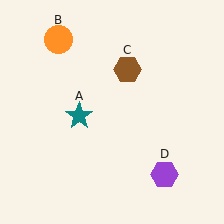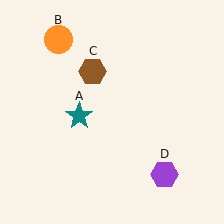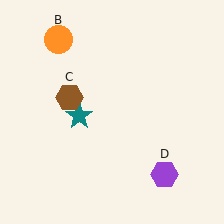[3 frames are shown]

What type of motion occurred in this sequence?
The brown hexagon (object C) rotated counterclockwise around the center of the scene.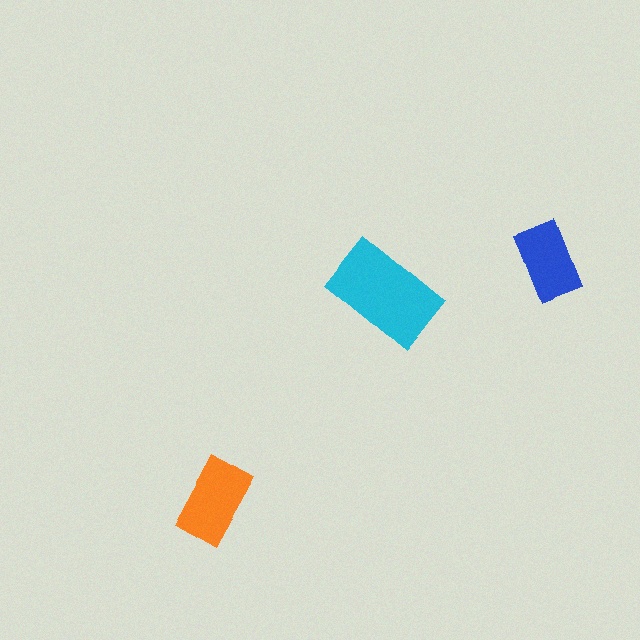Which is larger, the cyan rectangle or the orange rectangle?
The cyan one.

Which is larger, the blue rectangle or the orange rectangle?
The orange one.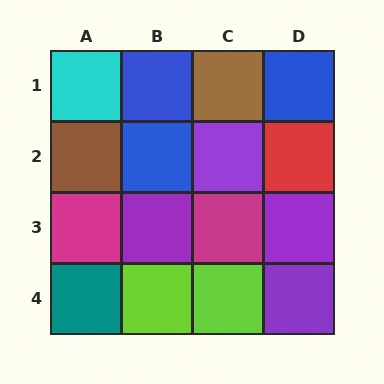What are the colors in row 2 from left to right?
Brown, blue, purple, red.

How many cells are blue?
3 cells are blue.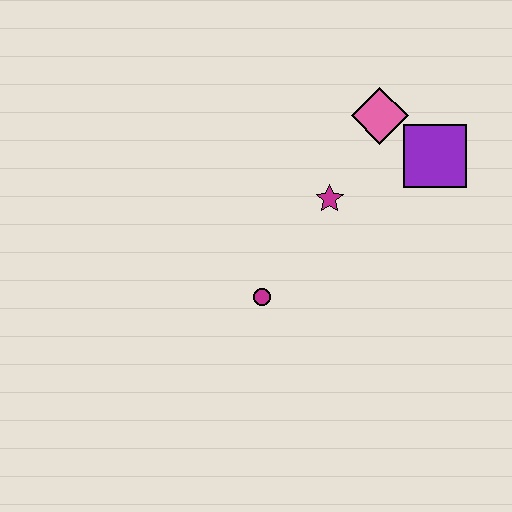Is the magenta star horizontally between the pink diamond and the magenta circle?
Yes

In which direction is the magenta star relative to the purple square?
The magenta star is to the left of the purple square.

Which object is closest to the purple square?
The pink diamond is closest to the purple square.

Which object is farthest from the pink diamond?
The magenta circle is farthest from the pink diamond.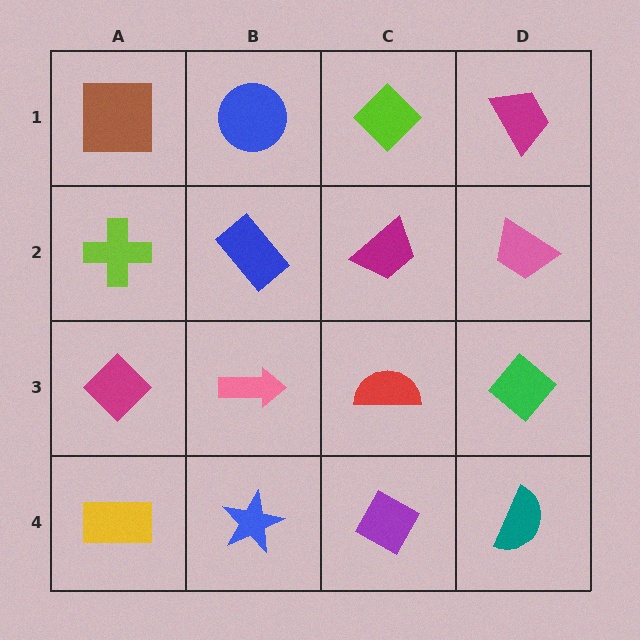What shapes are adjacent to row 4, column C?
A red semicircle (row 3, column C), a blue star (row 4, column B), a teal semicircle (row 4, column D).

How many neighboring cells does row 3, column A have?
3.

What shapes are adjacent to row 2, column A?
A brown square (row 1, column A), a magenta diamond (row 3, column A), a blue rectangle (row 2, column B).